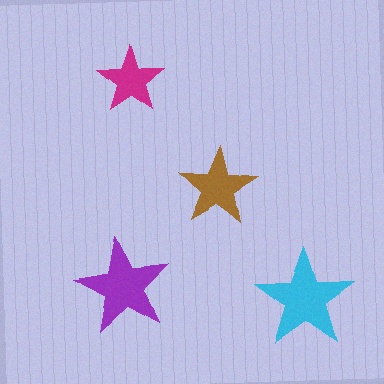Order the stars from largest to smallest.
the cyan one, the purple one, the brown one, the magenta one.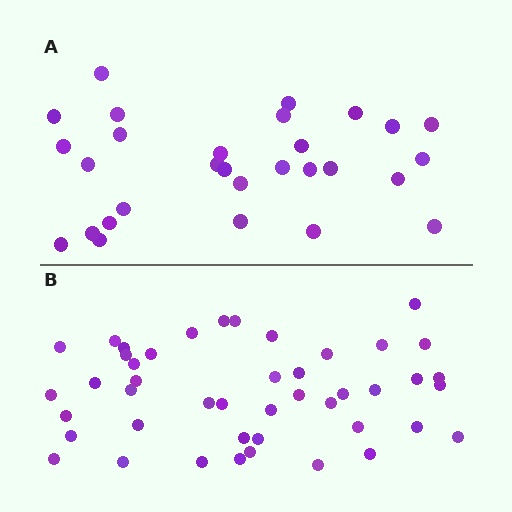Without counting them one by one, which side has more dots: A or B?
Region B (the bottom region) has more dots.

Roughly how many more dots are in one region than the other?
Region B has approximately 15 more dots than region A.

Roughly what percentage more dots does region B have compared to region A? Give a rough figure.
About 55% more.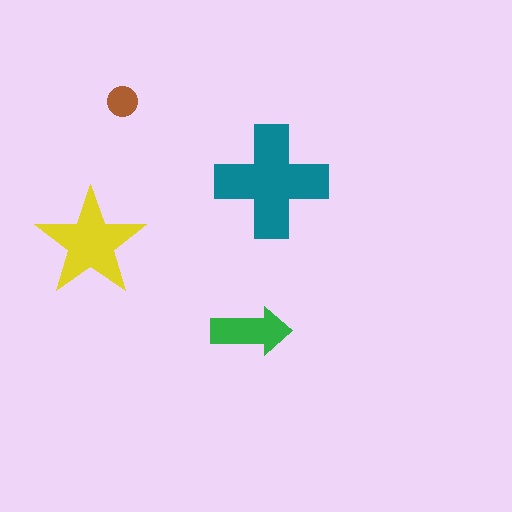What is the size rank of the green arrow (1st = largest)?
3rd.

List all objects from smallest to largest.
The brown circle, the green arrow, the yellow star, the teal cross.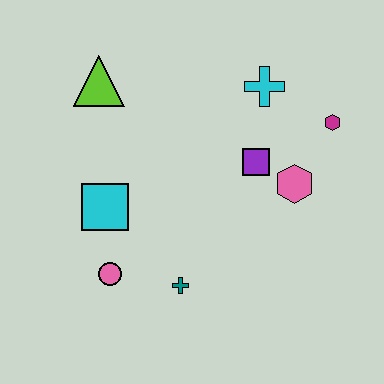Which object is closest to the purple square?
The pink hexagon is closest to the purple square.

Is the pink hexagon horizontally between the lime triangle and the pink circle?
No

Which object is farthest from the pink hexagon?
The lime triangle is farthest from the pink hexagon.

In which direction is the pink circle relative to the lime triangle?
The pink circle is below the lime triangle.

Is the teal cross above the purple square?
No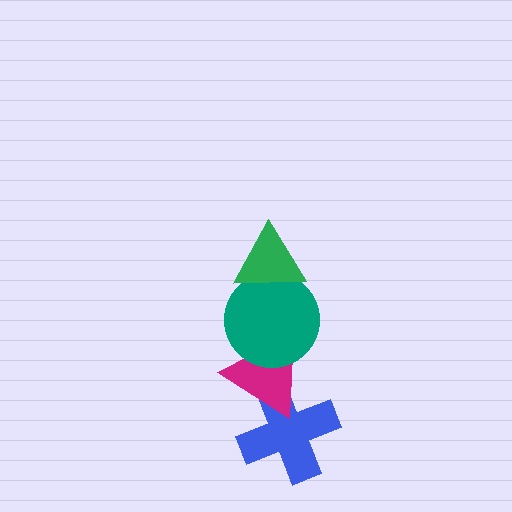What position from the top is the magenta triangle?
The magenta triangle is 3rd from the top.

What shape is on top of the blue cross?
The magenta triangle is on top of the blue cross.